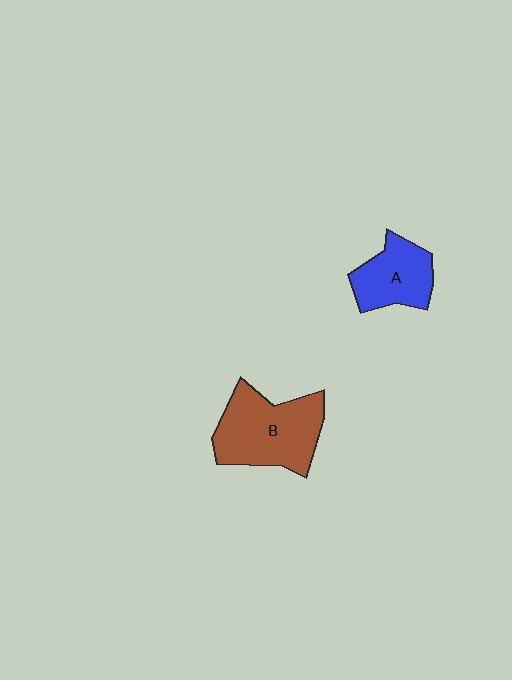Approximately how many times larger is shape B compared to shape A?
Approximately 1.6 times.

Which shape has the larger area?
Shape B (brown).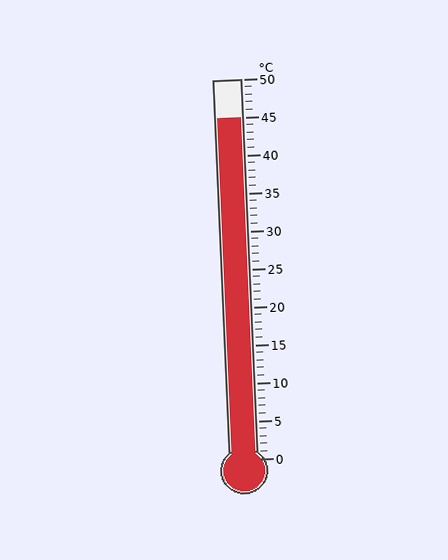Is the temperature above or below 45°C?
The temperature is at 45°C.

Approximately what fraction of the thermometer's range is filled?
The thermometer is filled to approximately 90% of its range.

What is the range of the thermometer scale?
The thermometer scale ranges from 0°C to 50°C.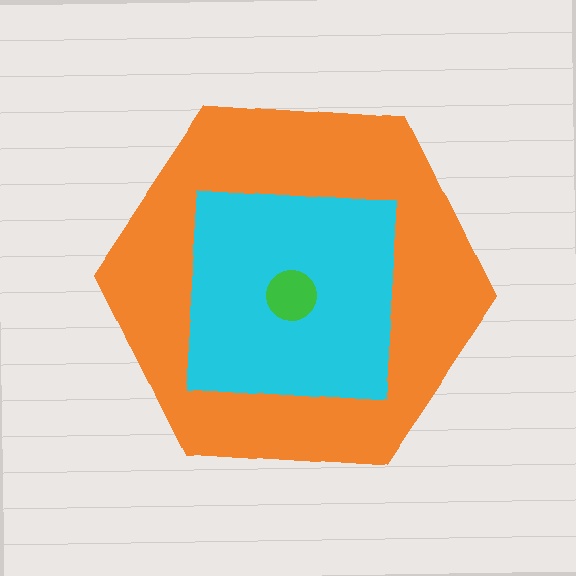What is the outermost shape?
The orange hexagon.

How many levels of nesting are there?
3.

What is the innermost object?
The green circle.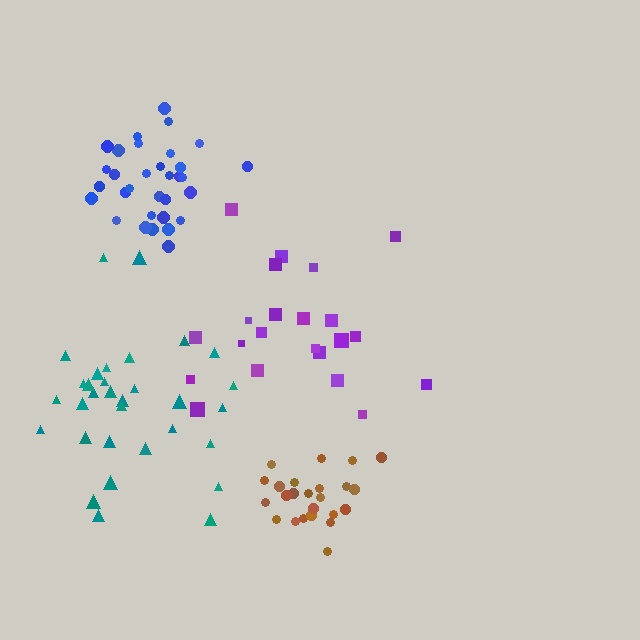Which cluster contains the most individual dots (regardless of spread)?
Blue (32).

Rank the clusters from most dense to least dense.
blue, brown, teal, purple.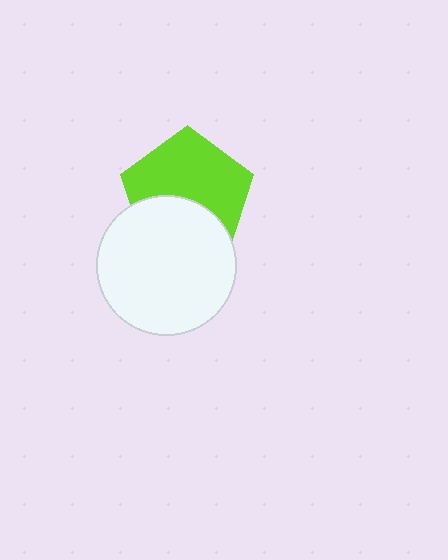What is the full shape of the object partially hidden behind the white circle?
The partially hidden object is a lime pentagon.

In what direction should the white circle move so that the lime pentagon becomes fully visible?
The white circle should move down. That is the shortest direction to clear the overlap and leave the lime pentagon fully visible.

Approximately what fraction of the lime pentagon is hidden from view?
Roughly 39% of the lime pentagon is hidden behind the white circle.